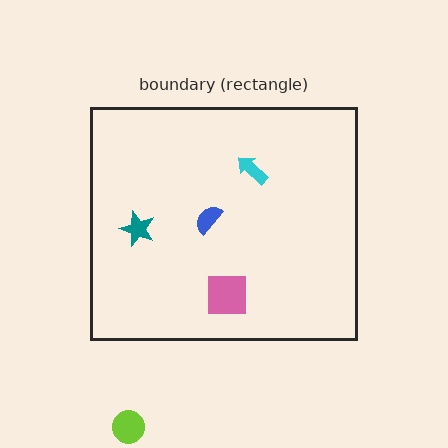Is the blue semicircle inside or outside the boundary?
Inside.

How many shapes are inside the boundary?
4 inside, 1 outside.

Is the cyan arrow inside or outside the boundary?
Inside.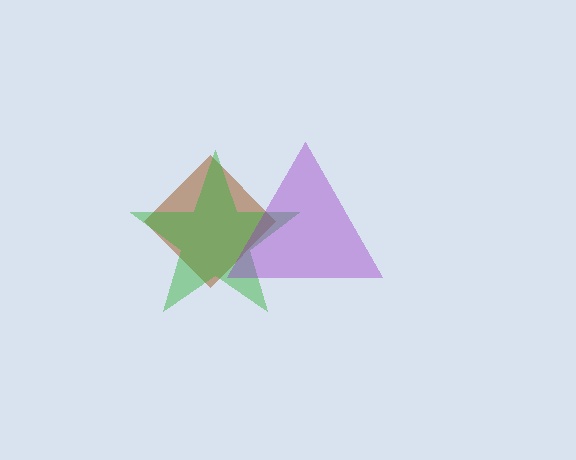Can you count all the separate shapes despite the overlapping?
Yes, there are 3 separate shapes.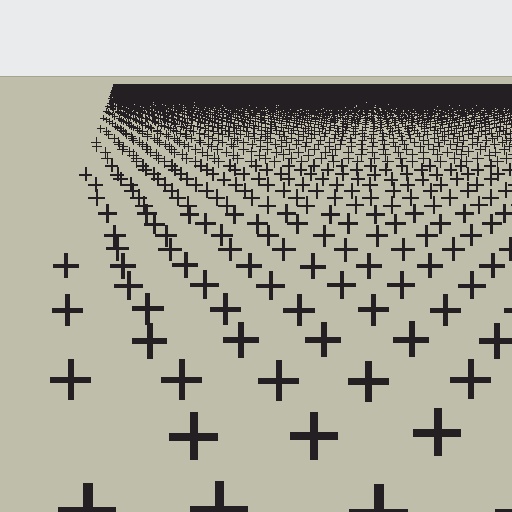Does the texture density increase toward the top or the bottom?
Density increases toward the top.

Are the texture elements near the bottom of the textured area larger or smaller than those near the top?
Larger. Near the bottom, elements are closer to the viewer and appear at a bigger on-screen size.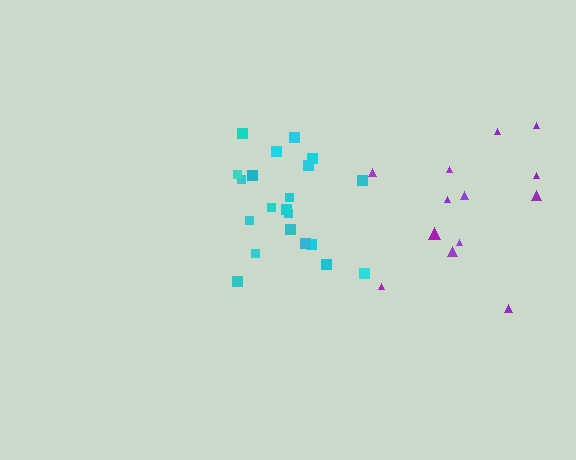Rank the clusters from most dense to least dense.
cyan, purple.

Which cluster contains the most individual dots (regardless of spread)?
Cyan (21).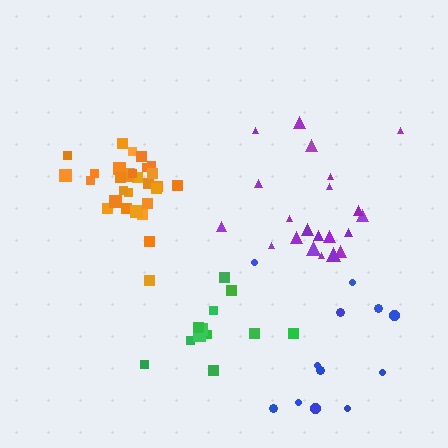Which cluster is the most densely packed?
Orange.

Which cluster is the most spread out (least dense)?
Blue.